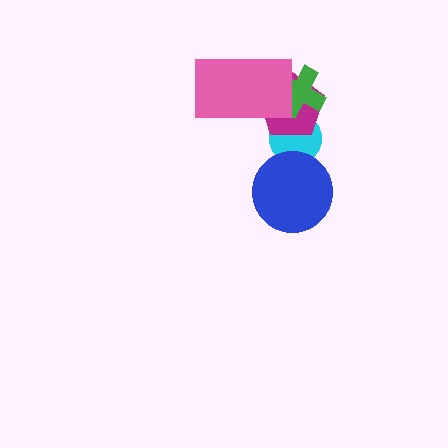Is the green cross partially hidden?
Yes, it is partially covered by another shape.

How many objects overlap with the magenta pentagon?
3 objects overlap with the magenta pentagon.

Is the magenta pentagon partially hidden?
Yes, it is partially covered by another shape.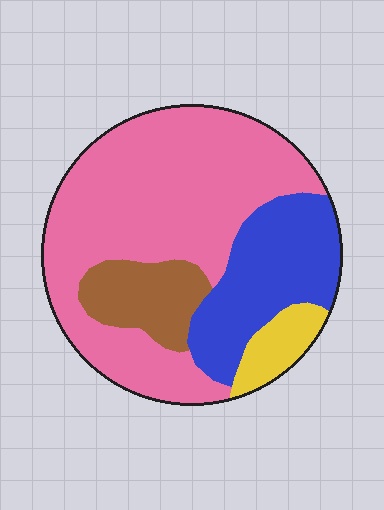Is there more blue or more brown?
Blue.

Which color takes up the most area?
Pink, at roughly 60%.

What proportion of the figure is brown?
Brown takes up about one eighth (1/8) of the figure.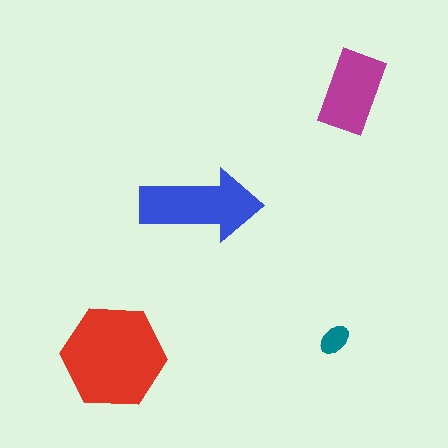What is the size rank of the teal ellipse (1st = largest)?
4th.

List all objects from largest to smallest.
The red hexagon, the blue arrow, the magenta rectangle, the teal ellipse.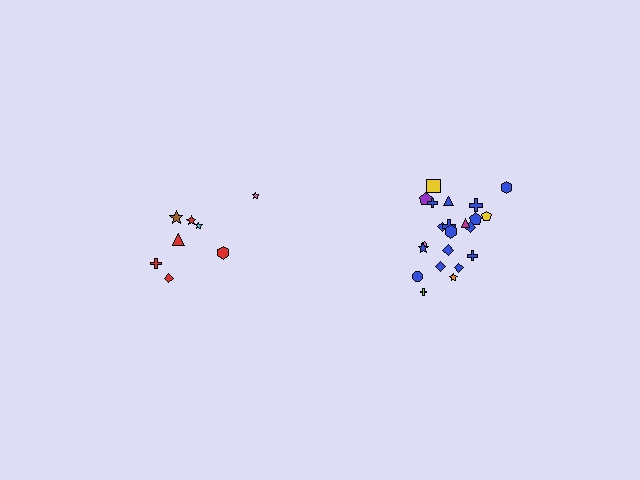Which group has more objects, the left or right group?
The right group.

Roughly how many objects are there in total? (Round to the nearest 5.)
Roughly 30 objects in total.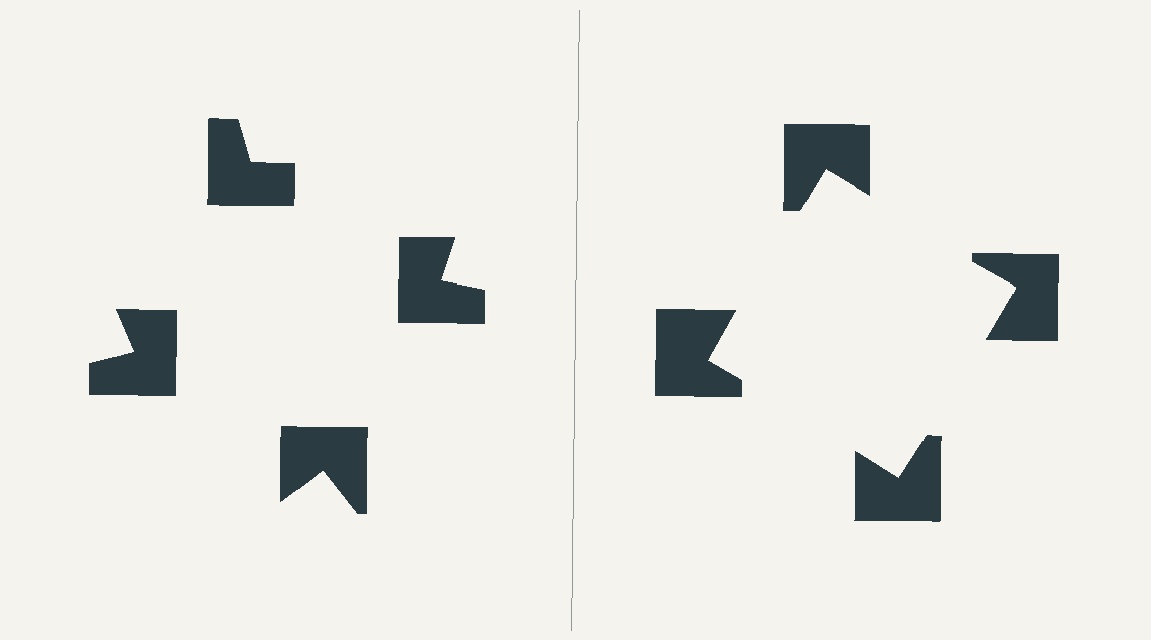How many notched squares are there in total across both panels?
8 — 4 on each side.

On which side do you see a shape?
An illusory square appears on the right side. On the left side the wedge cuts are rotated, so no coherent shape forms.